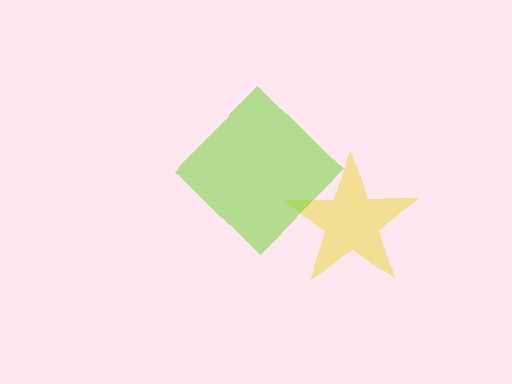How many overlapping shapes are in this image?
There are 2 overlapping shapes in the image.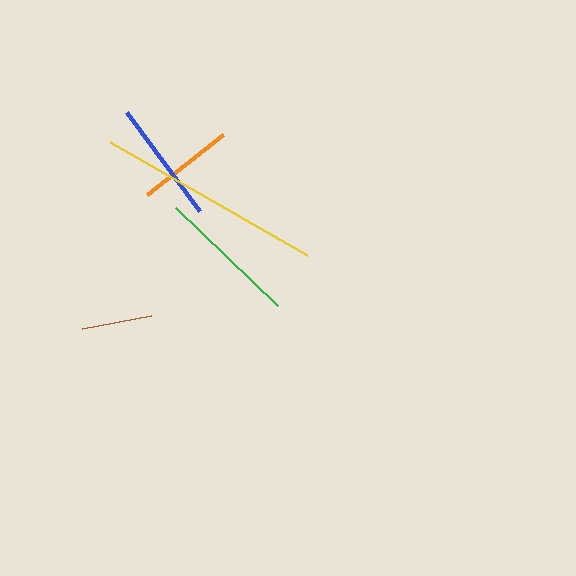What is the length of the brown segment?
The brown segment is approximately 70 pixels long.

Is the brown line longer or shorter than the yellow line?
The yellow line is longer than the brown line.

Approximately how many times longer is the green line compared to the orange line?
The green line is approximately 1.5 times the length of the orange line.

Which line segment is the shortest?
The brown line is the shortest at approximately 70 pixels.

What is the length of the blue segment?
The blue segment is approximately 123 pixels long.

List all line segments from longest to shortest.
From longest to shortest: yellow, green, blue, orange, brown.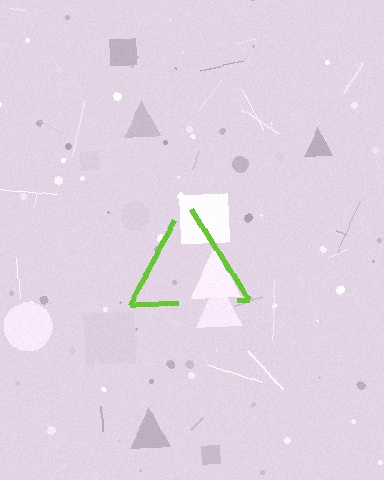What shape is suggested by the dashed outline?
The dashed outline suggests a triangle.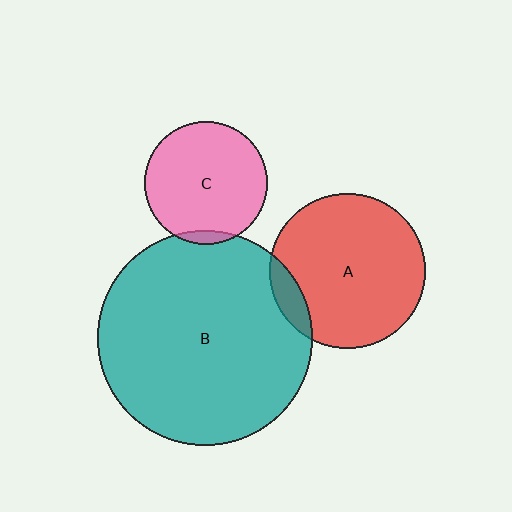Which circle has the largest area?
Circle B (teal).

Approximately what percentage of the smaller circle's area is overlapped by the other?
Approximately 5%.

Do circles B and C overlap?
Yes.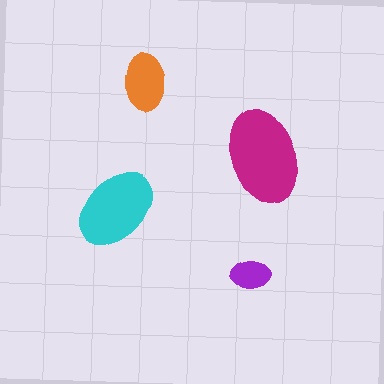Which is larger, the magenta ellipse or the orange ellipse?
The magenta one.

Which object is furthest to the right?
The magenta ellipse is rightmost.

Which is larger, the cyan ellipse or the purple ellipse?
The cyan one.